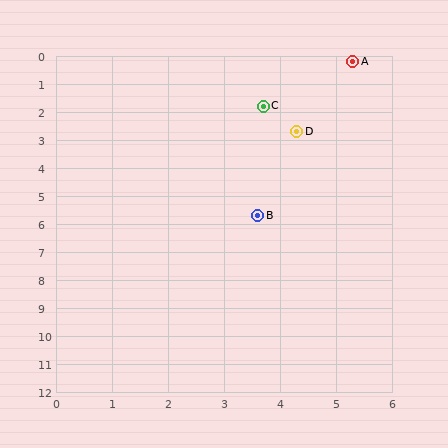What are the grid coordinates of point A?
Point A is at approximately (5.3, 0.2).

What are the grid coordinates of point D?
Point D is at approximately (4.3, 2.7).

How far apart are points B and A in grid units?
Points B and A are about 5.8 grid units apart.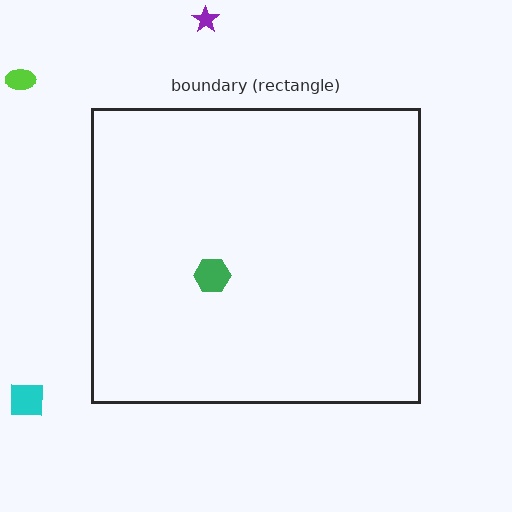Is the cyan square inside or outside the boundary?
Outside.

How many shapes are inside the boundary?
1 inside, 3 outside.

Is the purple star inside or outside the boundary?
Outside.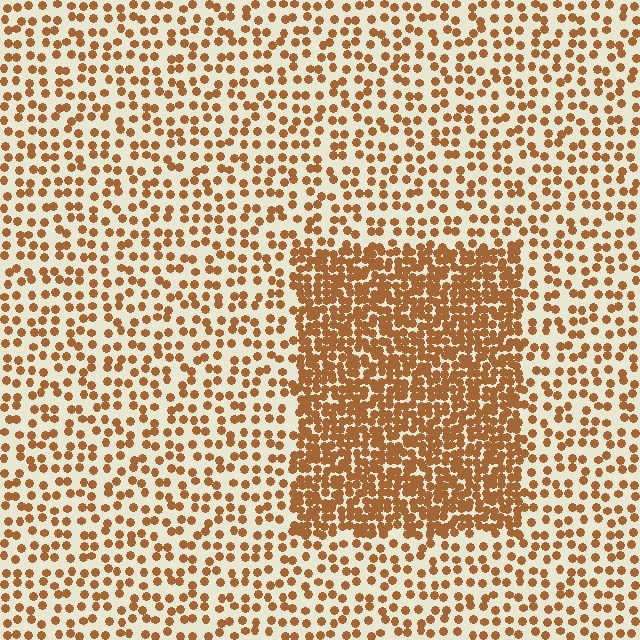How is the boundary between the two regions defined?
The boundary is defined by a change in element density (approximately 2.4x ratio). All elements are the same color, size, and shape.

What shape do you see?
I see a rectangle.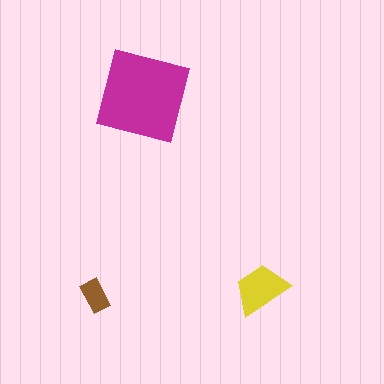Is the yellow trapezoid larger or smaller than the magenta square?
Smaller.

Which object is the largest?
The magenta square.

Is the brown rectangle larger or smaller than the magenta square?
Smaller.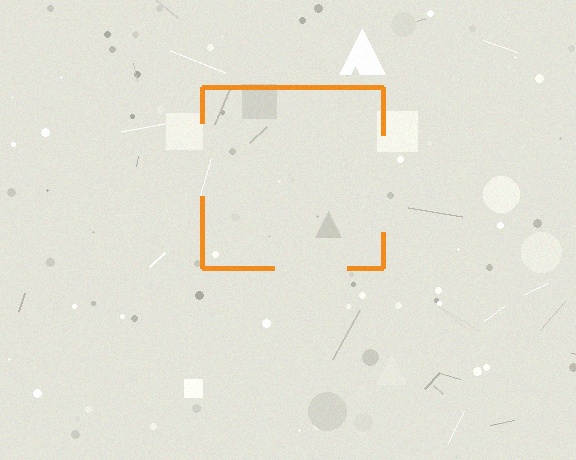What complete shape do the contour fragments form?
The contour fragments form a square.